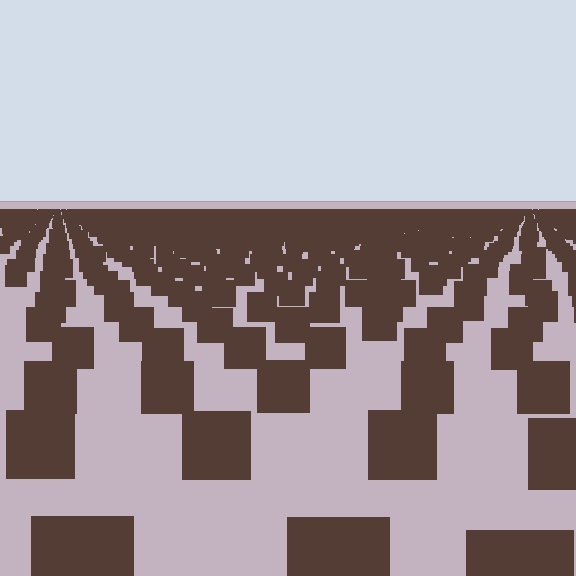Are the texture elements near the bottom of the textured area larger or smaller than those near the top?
Larger. Near the bottom, elements are closer to the viewer and appear at a bigger on-screen size.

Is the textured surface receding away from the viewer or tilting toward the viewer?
The surface is receding away from the viewer. Texture elements get smaller and denser toward the top.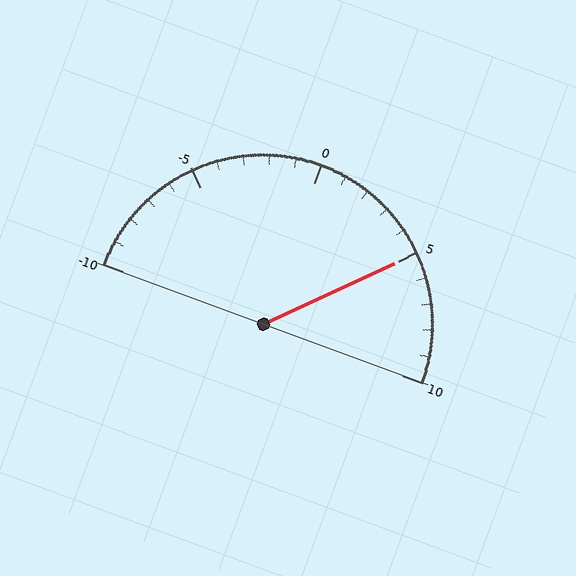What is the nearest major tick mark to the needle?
The nearest major tick mark is 5.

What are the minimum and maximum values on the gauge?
The gauge ranges from -10 to 10.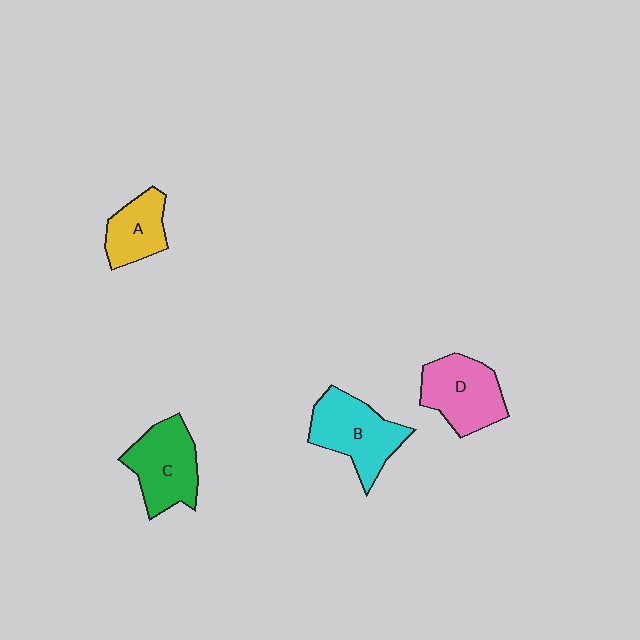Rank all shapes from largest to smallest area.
From largest to smallest: B (cyan), C (green), D (pink), A (yellow).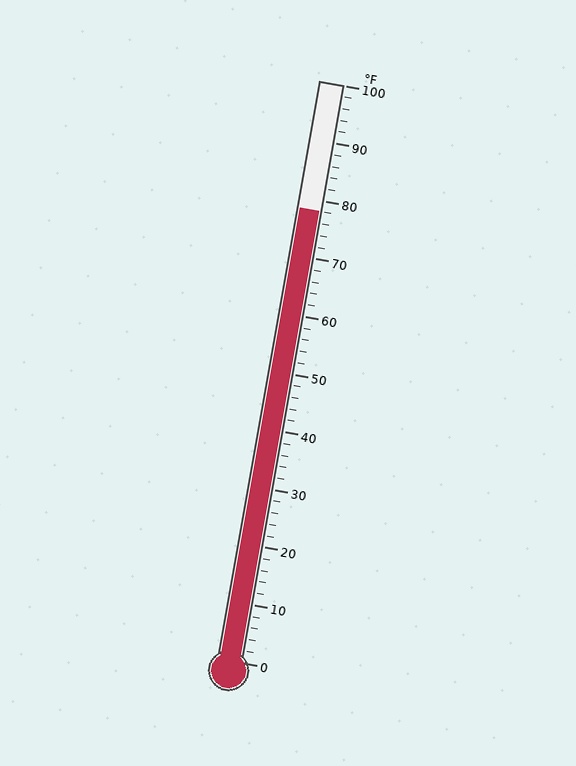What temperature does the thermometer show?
The thermometer shows approximately 78°F.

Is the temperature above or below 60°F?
The temperature is above 60°F.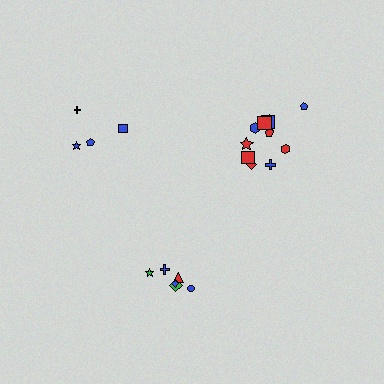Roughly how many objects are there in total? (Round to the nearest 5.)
Roughly 20 objects in total.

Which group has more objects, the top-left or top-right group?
The top-right group.